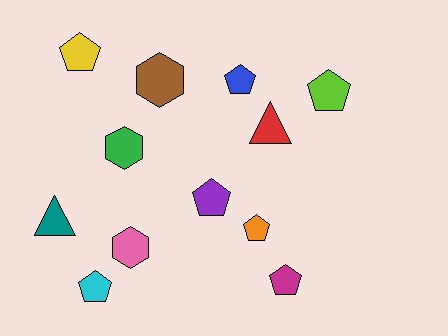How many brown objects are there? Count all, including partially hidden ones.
There is 1 brown object.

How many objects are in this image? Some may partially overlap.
There are 12 objects.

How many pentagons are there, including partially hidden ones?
There are 7 pentagons.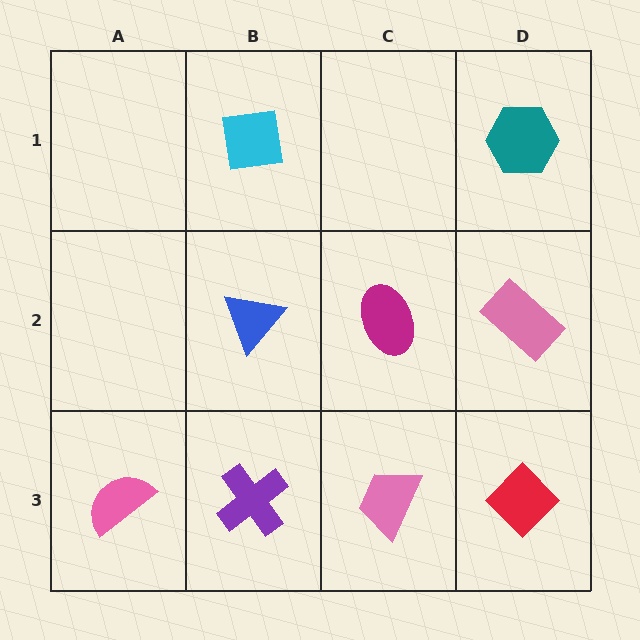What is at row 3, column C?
A pink trapezoid.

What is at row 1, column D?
A teal hexagon.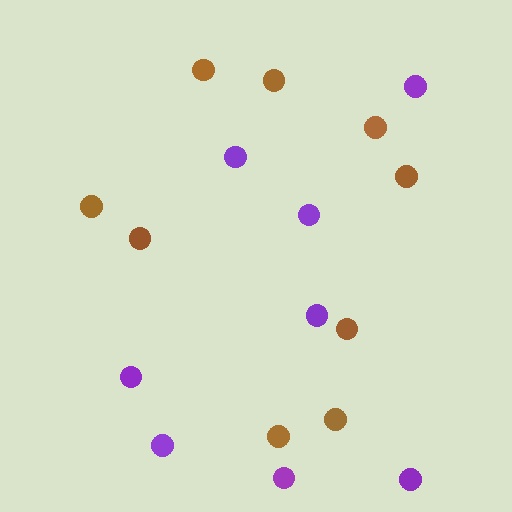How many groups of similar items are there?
There are 2 groups: one group of purple circles (8) and one group of brown circles (9).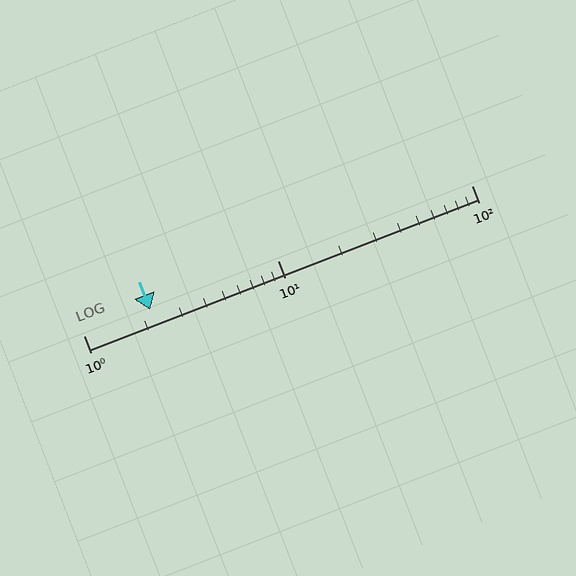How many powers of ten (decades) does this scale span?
The scale spans 2 decades, from 1 to 100.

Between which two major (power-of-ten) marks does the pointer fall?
The pointer is between 1 and 10.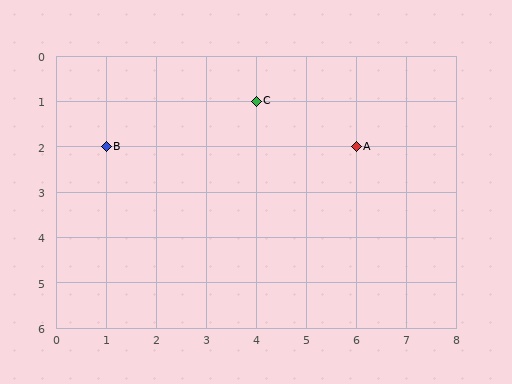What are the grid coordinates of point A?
Point A is at grid coordinates (6, 2).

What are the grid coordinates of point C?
Point C is at grid coordinates (4, 1).